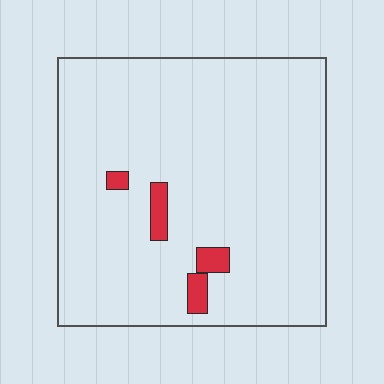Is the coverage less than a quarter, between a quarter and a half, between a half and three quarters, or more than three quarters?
Less than a quarter.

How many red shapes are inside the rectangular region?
4.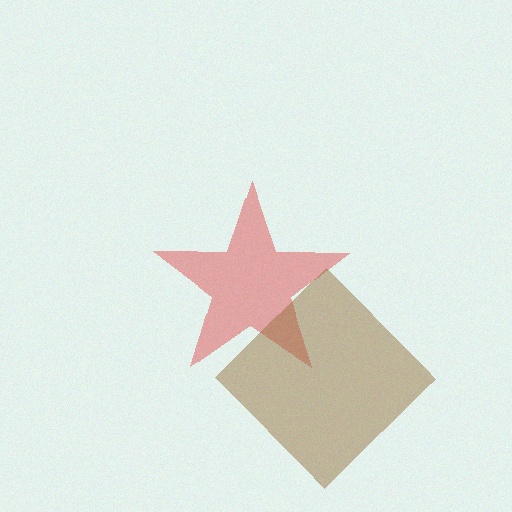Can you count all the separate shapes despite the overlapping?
Yes, there are 2 separate shapes.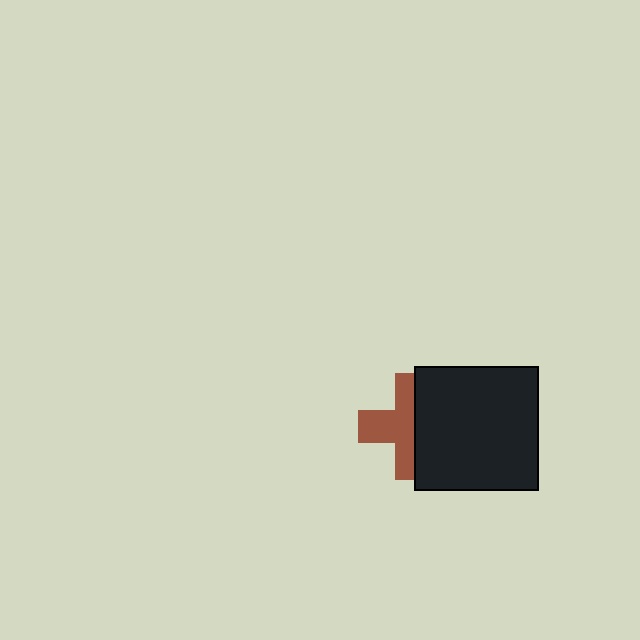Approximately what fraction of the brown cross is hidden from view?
Roughly 46% of the brown cross is hidden behind the black square.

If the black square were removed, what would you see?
You would see the complete brown cross.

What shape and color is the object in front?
The object in front is a black square.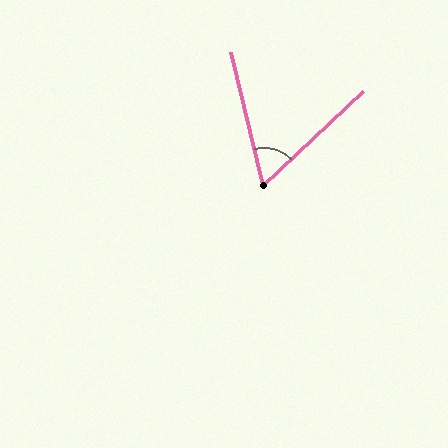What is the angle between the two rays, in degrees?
Approximately 61 degrees.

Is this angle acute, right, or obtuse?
It is acute.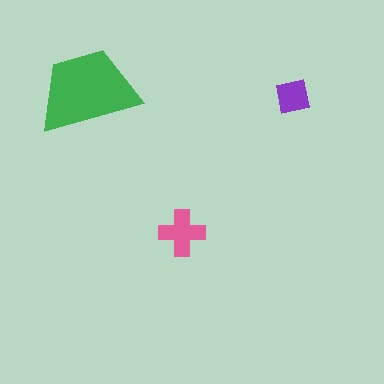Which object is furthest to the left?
The green trapezoid is leftmost.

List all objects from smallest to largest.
The purple square, the pink cross, the green trapezoid.